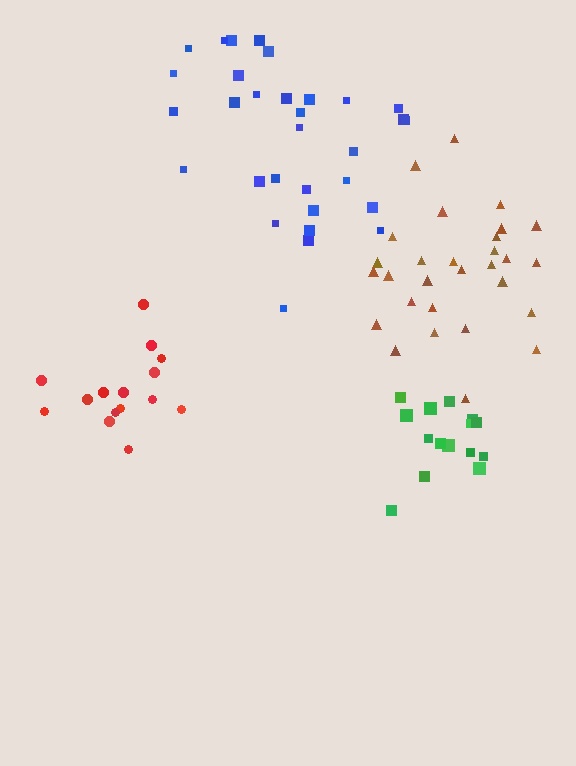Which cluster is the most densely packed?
Red.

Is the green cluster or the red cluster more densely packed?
Red.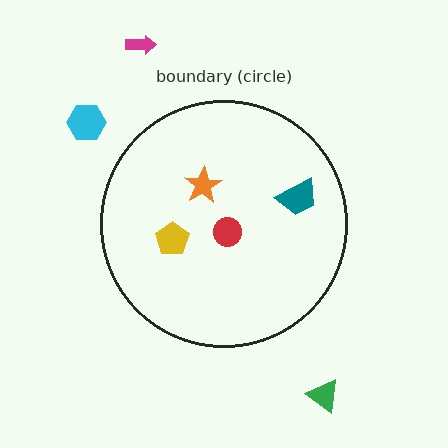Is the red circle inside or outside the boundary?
Inside.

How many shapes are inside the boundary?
4 inside, 3 outside.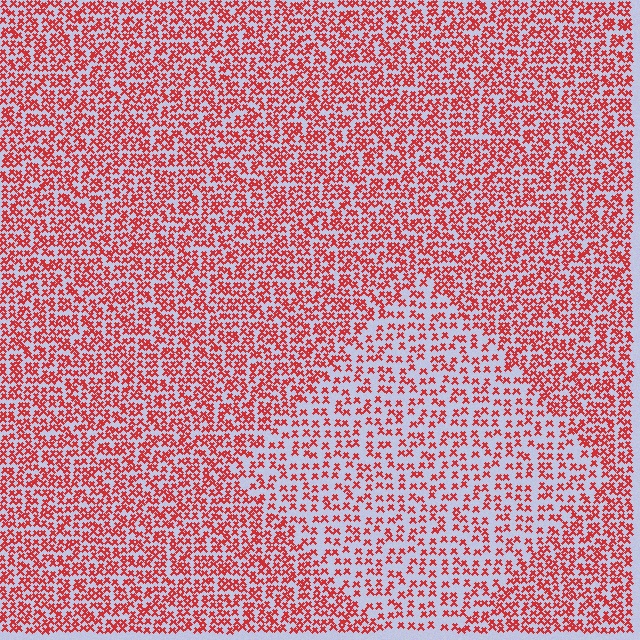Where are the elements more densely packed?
The elements are more densely packed outside the diamond boundary.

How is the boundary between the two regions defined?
The boundary is defined by a change in element density (approximately 1.8x ratio). All elements are the same color, size, and shape.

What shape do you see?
I see a diamond.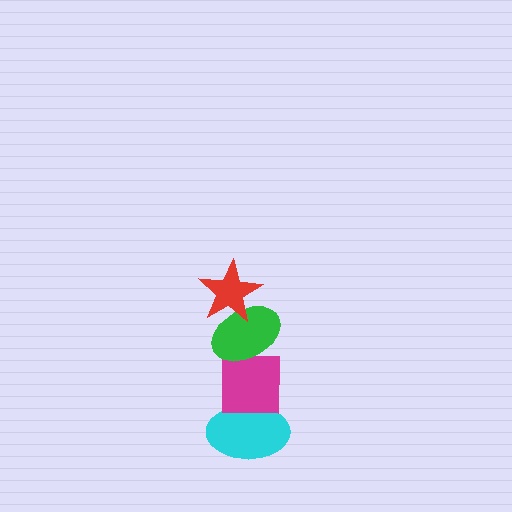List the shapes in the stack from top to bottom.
From top to bottom: the red star, the green ellipse, the magenta square, the cyan ellipse.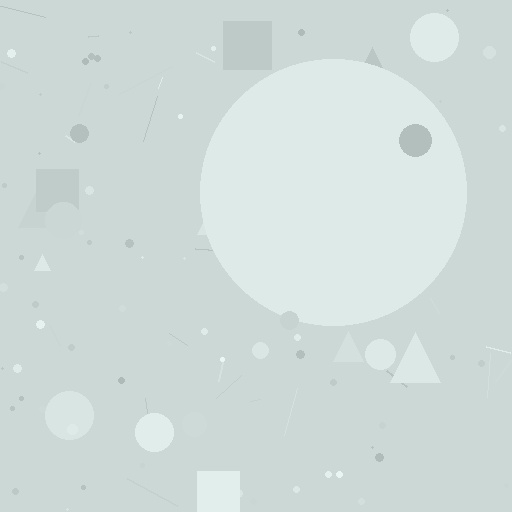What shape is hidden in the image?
A circle is hidden in the image.